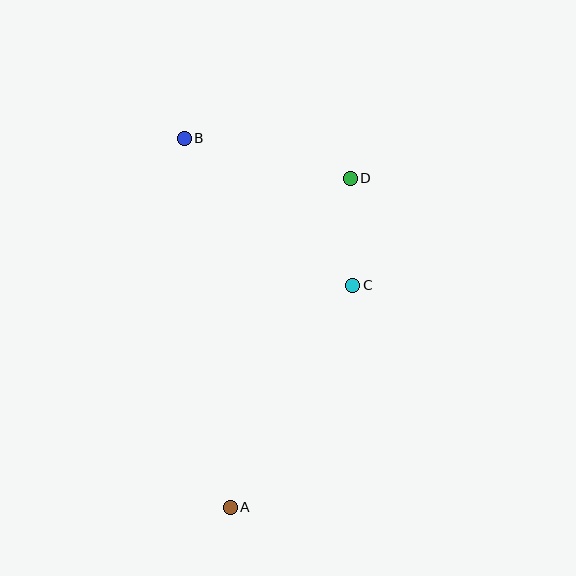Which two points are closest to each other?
Points C and D are closest to each other.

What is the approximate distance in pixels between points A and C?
The distance between A and C is approximately 254 pixels.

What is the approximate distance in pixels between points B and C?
The distance between B and C is approximately 223 pixels.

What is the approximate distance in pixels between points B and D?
The distance between B and D is approximately 170 pixels.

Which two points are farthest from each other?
Points A and B are farthest from each other.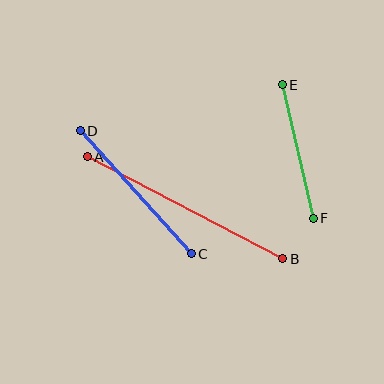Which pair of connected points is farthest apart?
Points A and B are farthest apart.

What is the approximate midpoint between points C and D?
The midpoint is at approximately (136, 192) pixels.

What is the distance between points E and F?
The distance is approximately 137 pixels.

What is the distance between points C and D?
The distance is approximately 166 pixels.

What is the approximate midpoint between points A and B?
The midpoint is at approximately (185, 208) pixels.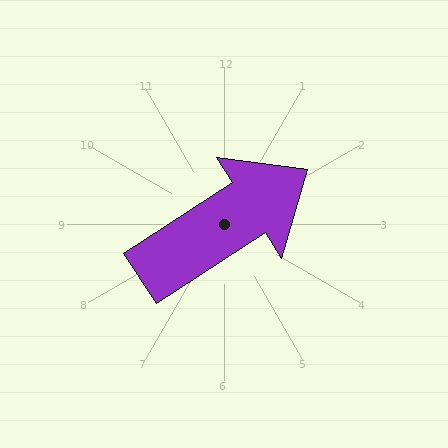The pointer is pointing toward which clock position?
Roughly 2 o'clock.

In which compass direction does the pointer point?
Northeast.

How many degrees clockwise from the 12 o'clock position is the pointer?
Approximately 57 degrees.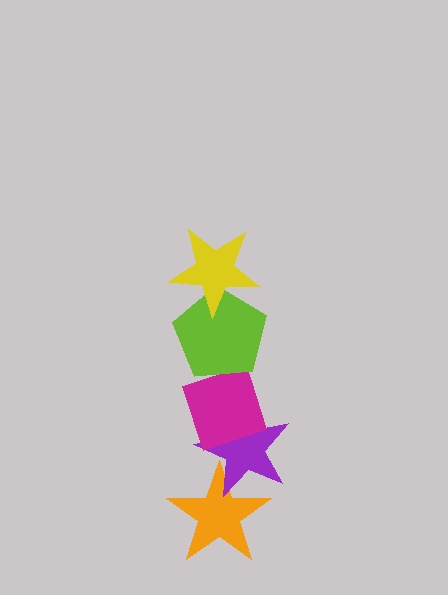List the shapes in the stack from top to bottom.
From top to bottom: the yellow star, the lime pentagon, the magenta diamond, the purple star, the orange star.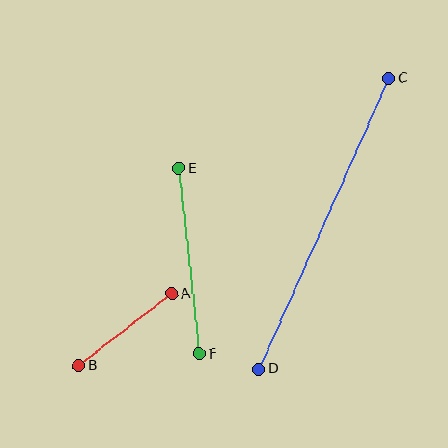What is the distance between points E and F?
The distance is approximately 187 pixels.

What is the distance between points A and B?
The distance is approximately 118 pixels.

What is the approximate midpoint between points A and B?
The midpoint is at approximately (125, 330) pixels.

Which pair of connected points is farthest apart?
Points C and D are farthest apart.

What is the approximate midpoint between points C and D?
The midpoint is at approximately (324, 224) pixels.